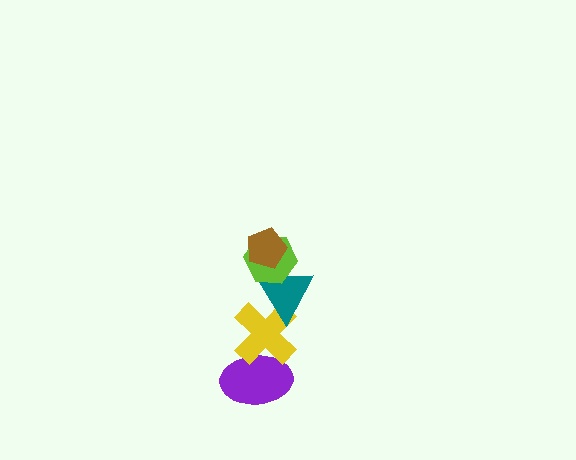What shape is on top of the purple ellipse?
The yellow cross is on top of the purple ellipse.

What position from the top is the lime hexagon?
The lime hexagon is 2nd from the top.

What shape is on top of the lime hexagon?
The brown pentagon is on top of the lime hexagon.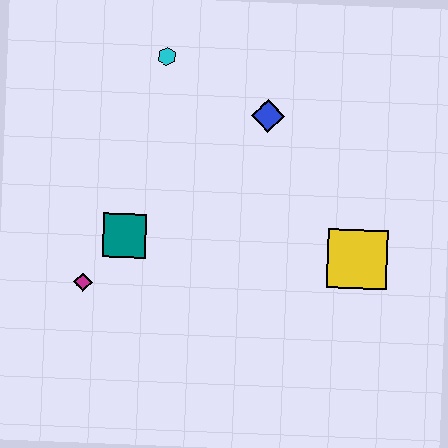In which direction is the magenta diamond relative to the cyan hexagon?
The magenta diamond is below the cyan hexagon.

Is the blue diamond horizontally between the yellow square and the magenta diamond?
Yes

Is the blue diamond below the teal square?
No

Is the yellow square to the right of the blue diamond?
Yes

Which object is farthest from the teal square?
The yellow square is farthest from the teal square.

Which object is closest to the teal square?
The magenta diamond is closest to the teal square.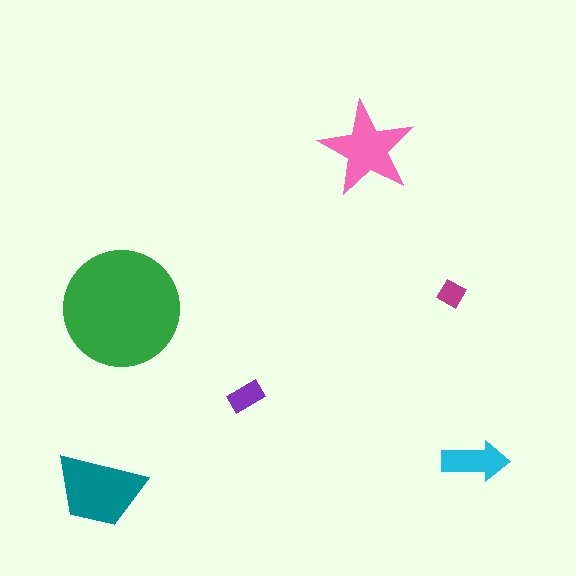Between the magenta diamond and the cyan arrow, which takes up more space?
The cyan arrow.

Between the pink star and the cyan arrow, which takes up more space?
The pink star.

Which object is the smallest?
The magenta diamond.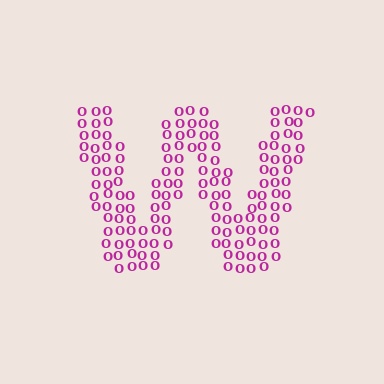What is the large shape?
The large shape is the letter W.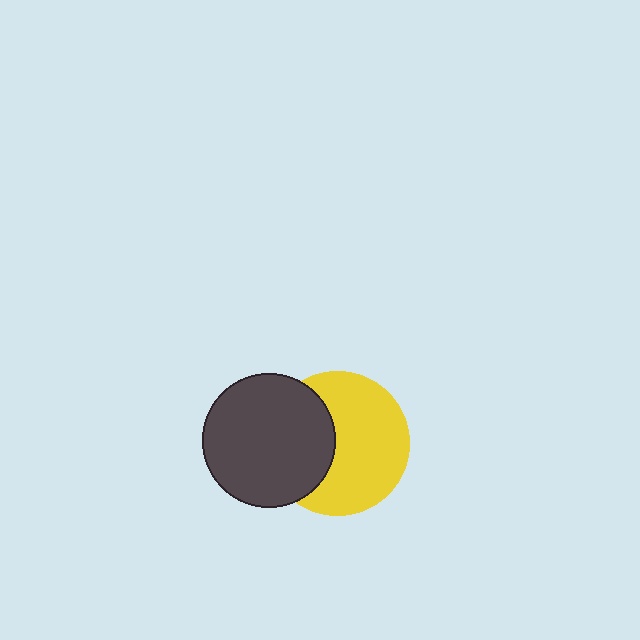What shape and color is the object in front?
The object in front is a dark gray circle.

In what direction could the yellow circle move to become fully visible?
The yellow circle could move right. That would shift it out from behind the dark gray circle entirely.